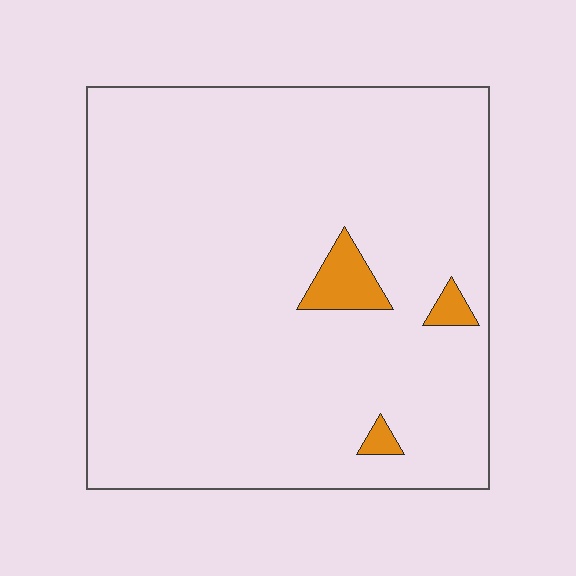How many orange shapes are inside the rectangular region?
3.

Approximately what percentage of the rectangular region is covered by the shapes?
Approximately 5%.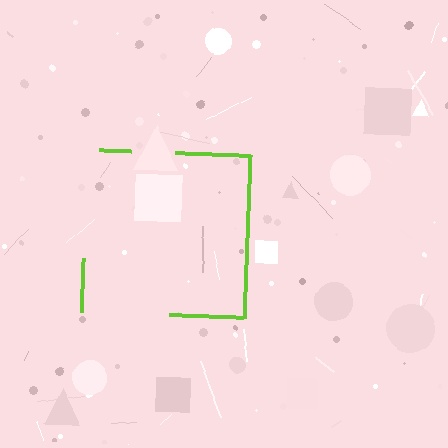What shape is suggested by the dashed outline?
The dashed outline suggests a square.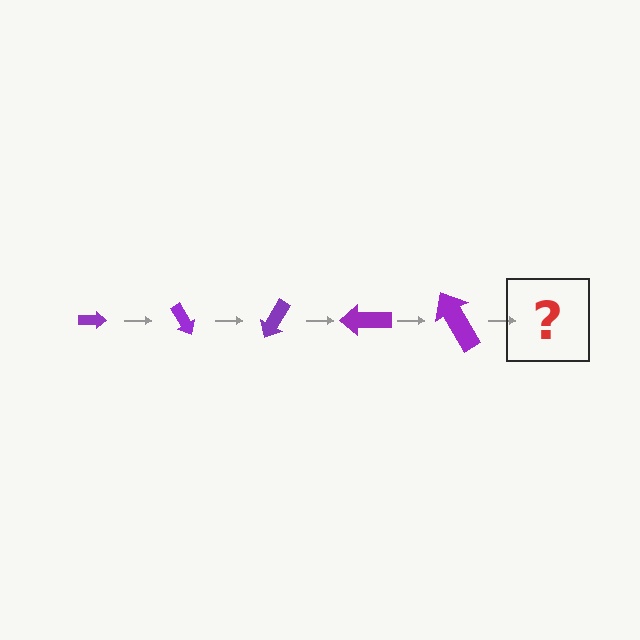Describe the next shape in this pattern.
It should be an arrow, larger than the previous one and rotated 300 degrees from the start.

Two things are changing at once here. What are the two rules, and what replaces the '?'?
The two rules are that the arrow grows larger each step and it rotates 60 degrees each step. The '?' should be an arrow, larger than the previous one and rotated 300 degrees from the start.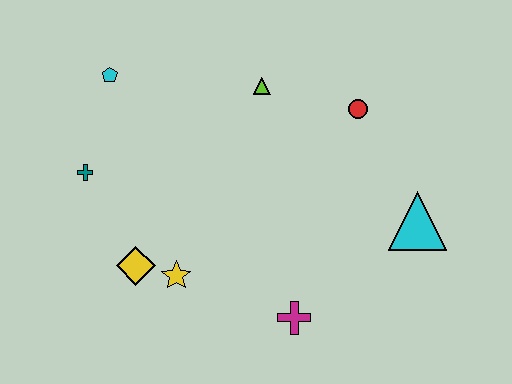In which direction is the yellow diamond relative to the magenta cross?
The yellow diamond is to the left of the magenta cross.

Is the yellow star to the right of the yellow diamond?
Yes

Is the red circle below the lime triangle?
Yes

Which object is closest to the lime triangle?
The red circle is closest to the lime triangle.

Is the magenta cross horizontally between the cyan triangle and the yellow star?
Yes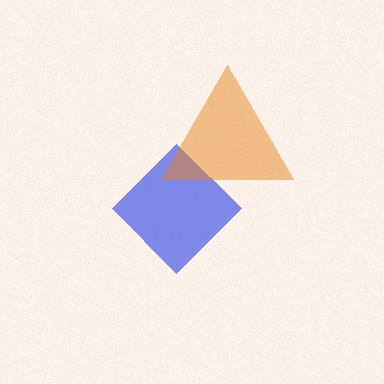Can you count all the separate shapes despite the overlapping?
Yes, there are 2 separate shapes.